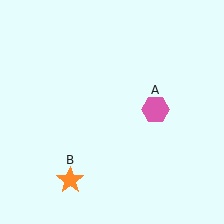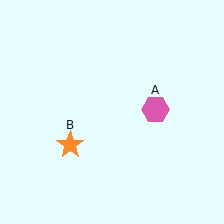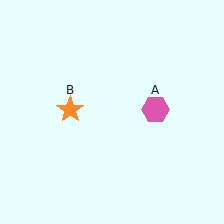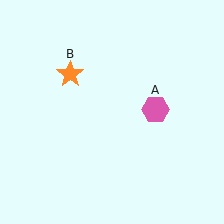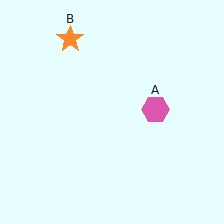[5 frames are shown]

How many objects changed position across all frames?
1 object changed position: orange star (object B).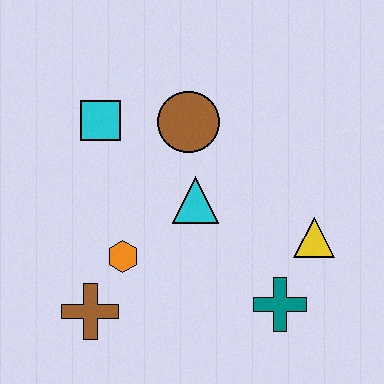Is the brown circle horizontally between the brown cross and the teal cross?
Yes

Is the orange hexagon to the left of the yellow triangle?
Yes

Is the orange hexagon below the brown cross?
No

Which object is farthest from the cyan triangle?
The brown cross is farthest from the cyan triangle.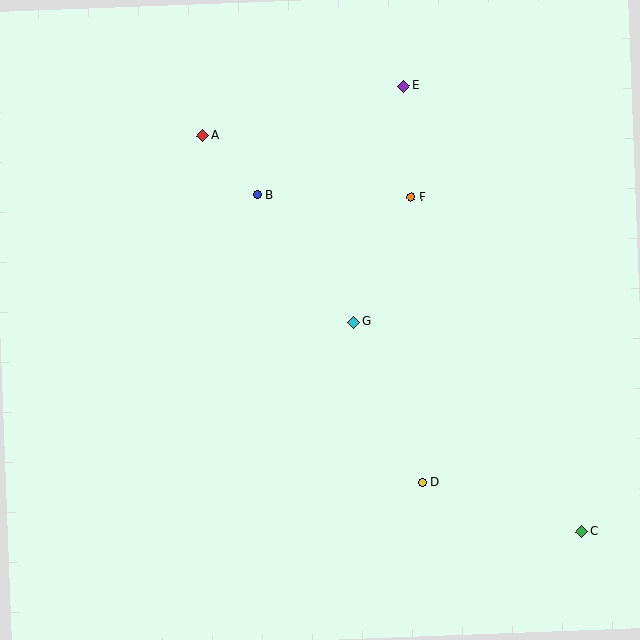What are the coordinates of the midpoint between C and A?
The midpoint between C and A is at (392, 334).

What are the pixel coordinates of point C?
Point C is at (582, 532).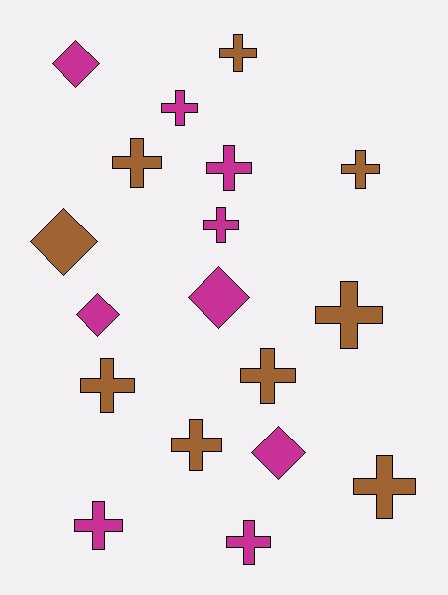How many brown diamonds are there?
There is 1 brown diamond.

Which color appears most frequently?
Magenta, with 9 objects.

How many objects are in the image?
There are 18 objects.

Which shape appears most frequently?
Cross, with 13 objects.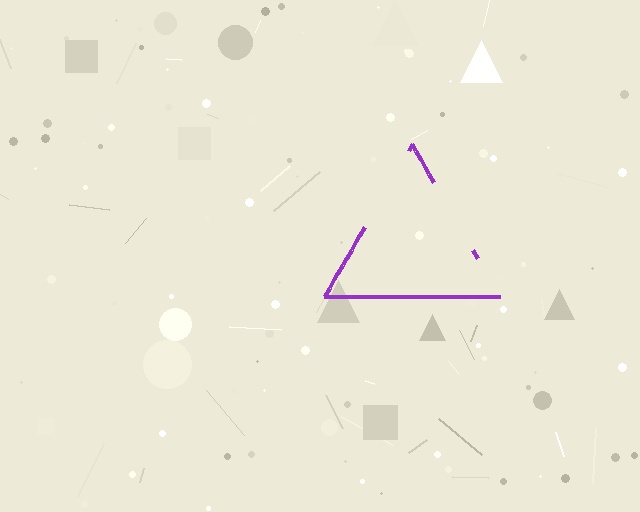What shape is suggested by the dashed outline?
The dashed outline suggests a triangle.